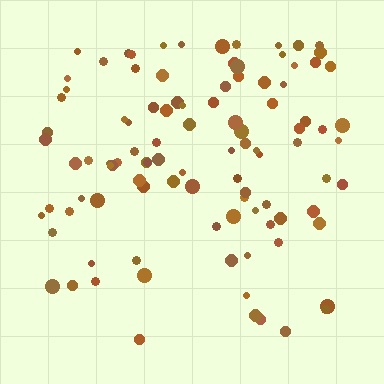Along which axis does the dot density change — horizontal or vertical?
Vertical.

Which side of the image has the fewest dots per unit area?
The bottom.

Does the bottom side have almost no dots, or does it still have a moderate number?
Still a moderate number, just noticeably fewer than the top.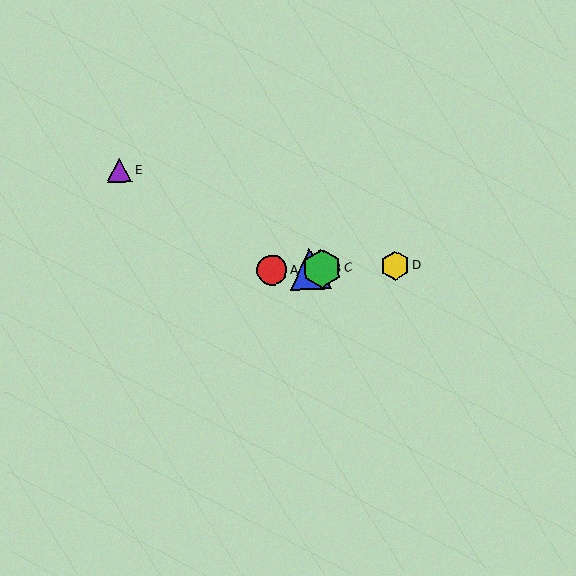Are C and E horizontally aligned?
No, C is at y≈268 and E is at y≈170.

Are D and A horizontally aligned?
Yes, both are at y≈265.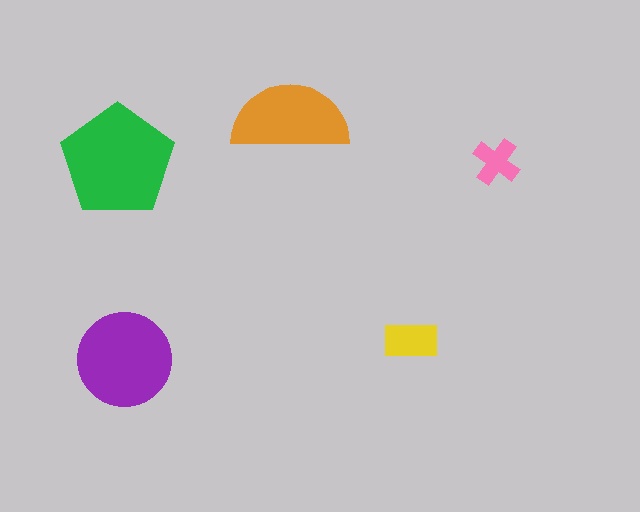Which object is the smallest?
The pink cross.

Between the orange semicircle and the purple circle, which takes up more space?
The purple circle.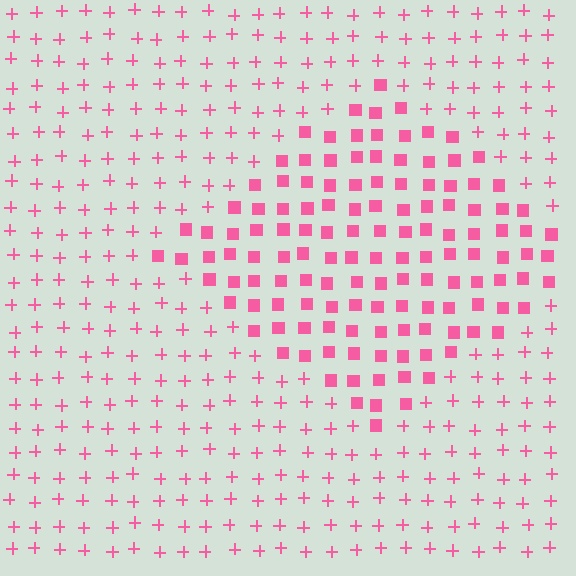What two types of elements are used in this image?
The image uses squares inside the diamond region and plus signs outside it.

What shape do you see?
I see a diamond.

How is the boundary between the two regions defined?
The boundary is defined by a change in element shape: squares inside vs. plus signs outside. All elements share the same color and spacing.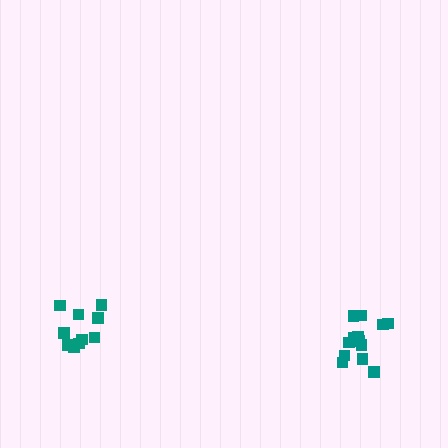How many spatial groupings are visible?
There are 2 spatial groupings.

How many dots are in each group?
Group 1: 14 dots, Group 2: 10 dots (24 total).